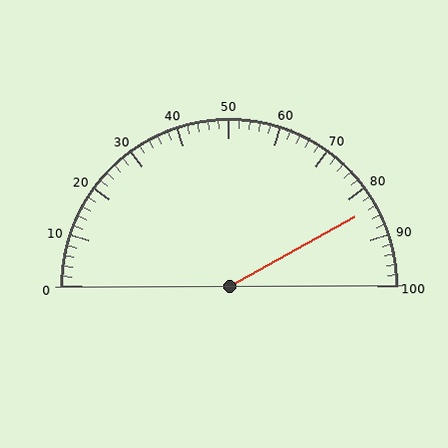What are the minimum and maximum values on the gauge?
The gauge ranges from 0 to 100.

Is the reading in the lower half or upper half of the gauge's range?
The reading is in the upper half of the range (0 to 100).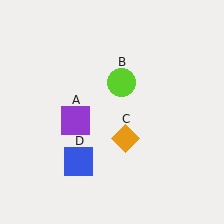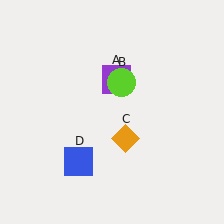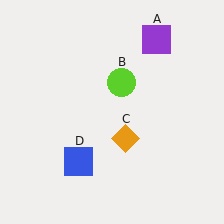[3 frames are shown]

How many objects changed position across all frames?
1 object changed position: purple square (object A).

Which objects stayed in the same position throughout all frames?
Lime circle (object B) and orange diamond (object C) and blue square (object D) remained stationary.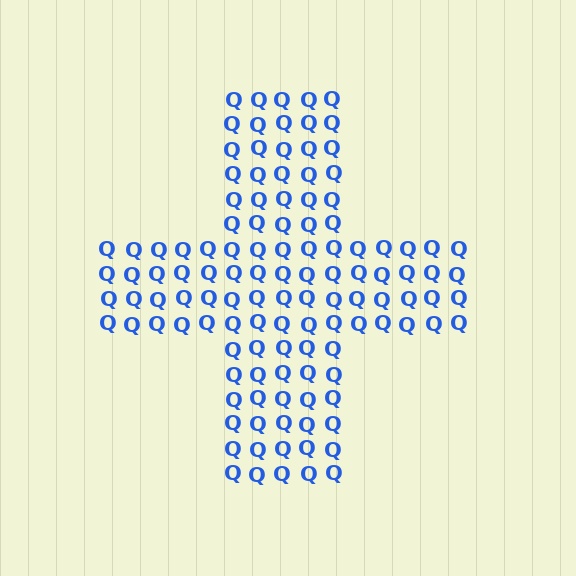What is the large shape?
The large shape is a cross.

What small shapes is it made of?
It is made of small letter Q's.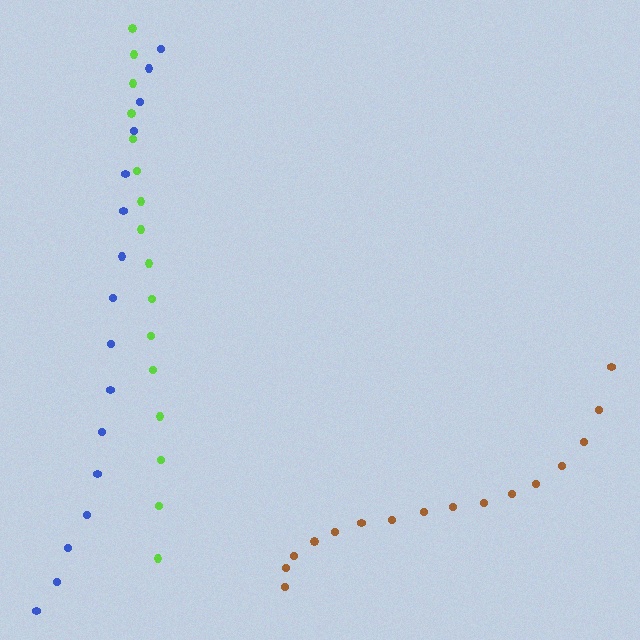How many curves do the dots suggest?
There are 3 distinct paths.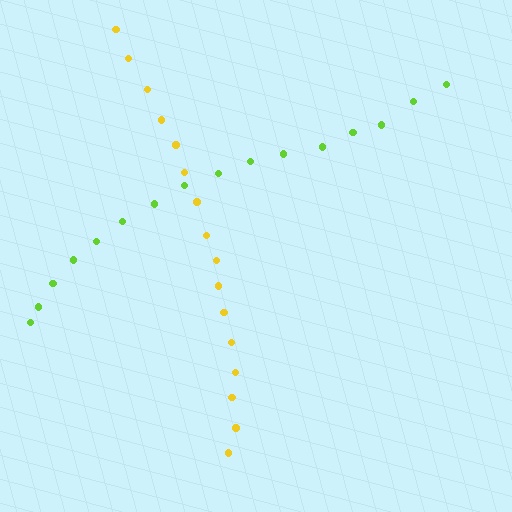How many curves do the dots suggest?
There are 2 distinct paths.